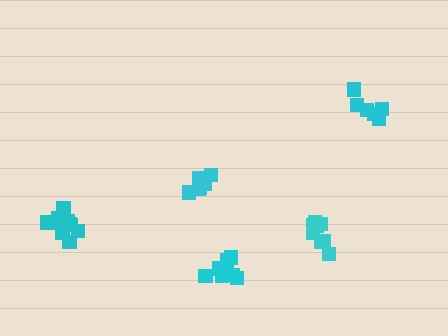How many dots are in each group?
Group 1: 6 dots, Group 2: 6 dots, Group 3: 8 dots, Group 4: 9 dots, Group 5: 11 dots (40 total).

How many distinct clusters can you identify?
There are 5 distinct clusters.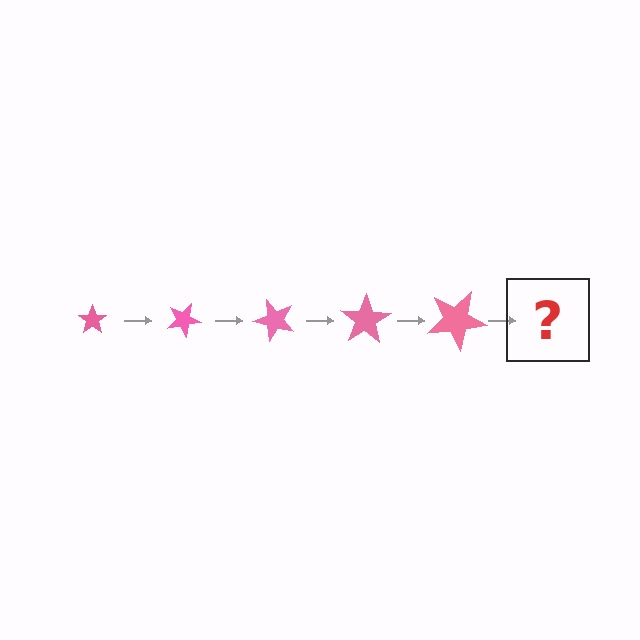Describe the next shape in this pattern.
It should be a star, larger than the previous one and rotated 125 degrees from the start.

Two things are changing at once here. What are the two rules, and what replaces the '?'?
The two rules are that the star grows larger each step and it rotates 25 degrees each step. The '?' should be a star, larger than the previous one and rotated 125 degrees from the start.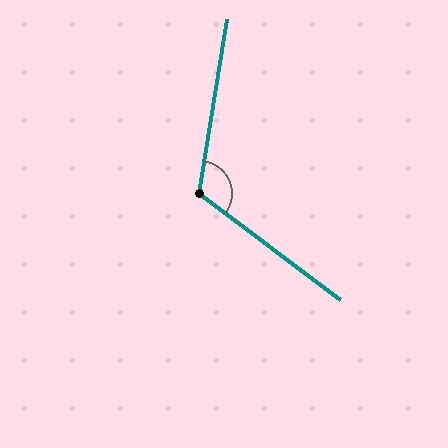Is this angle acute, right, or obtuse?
It is obtuse.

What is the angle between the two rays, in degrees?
Approximately 118 degrees.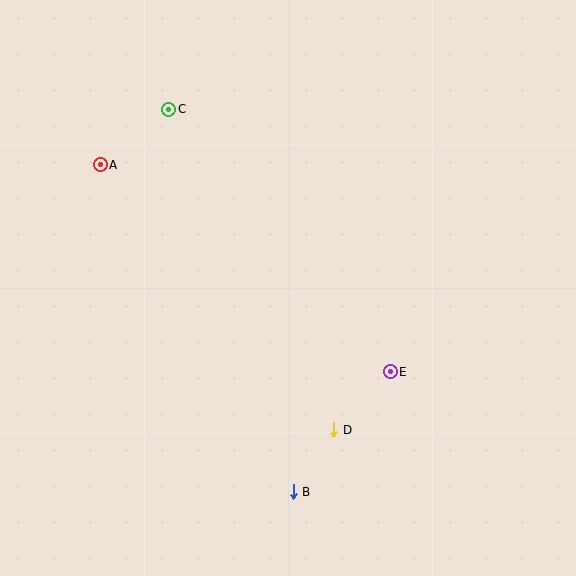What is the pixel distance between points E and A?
The distance between E and A is 357 pixels.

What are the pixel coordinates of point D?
Point D is at (334, 430).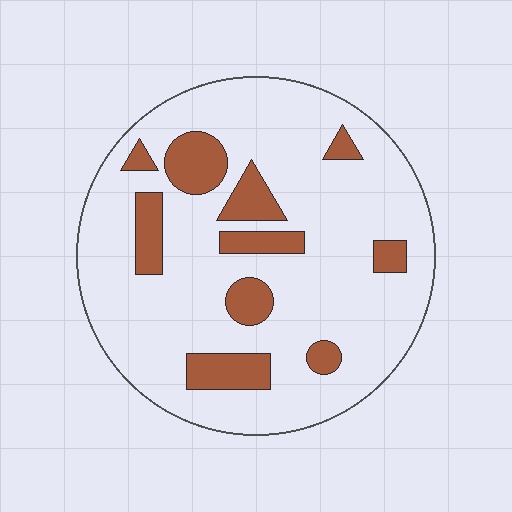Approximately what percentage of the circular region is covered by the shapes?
Approximately 20%.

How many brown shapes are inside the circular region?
10.